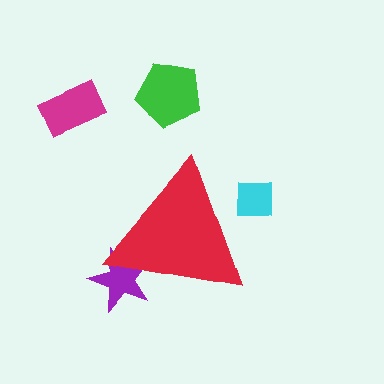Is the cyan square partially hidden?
Yes, the cyan square is partially hidden behind the red triangle.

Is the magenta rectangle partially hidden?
No, the magenta rectangle is fully visible.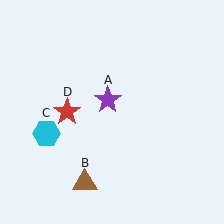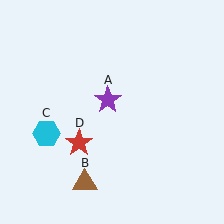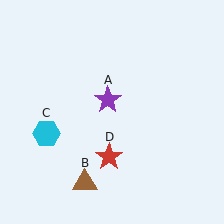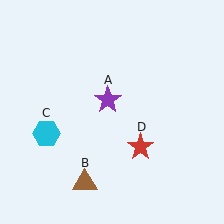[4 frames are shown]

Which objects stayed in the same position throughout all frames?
Purple star (object A) and brown triangle (object B) and cyan hexagon (object C) remained stationary.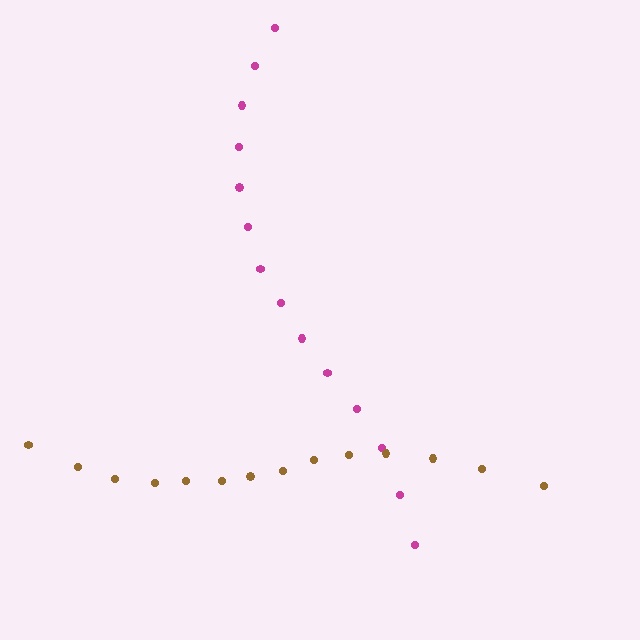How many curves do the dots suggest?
There are 2 distinct paths.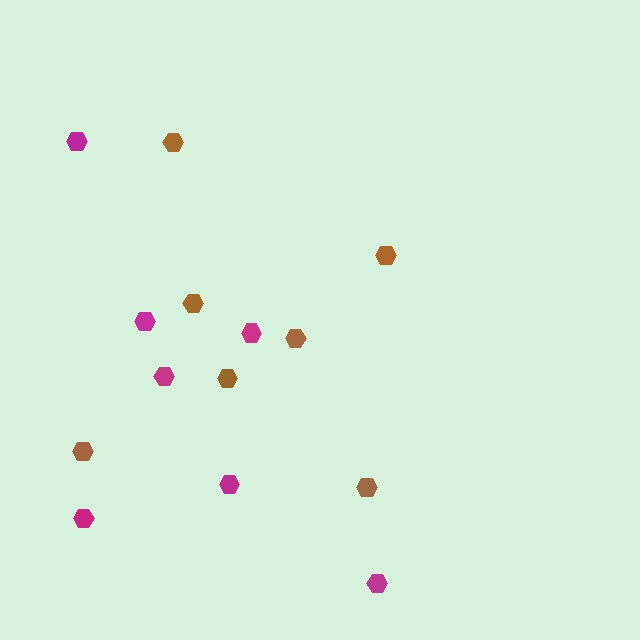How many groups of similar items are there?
There are 2 groups: one group of brown hexagons (7) and one group of magenta hexagons (7).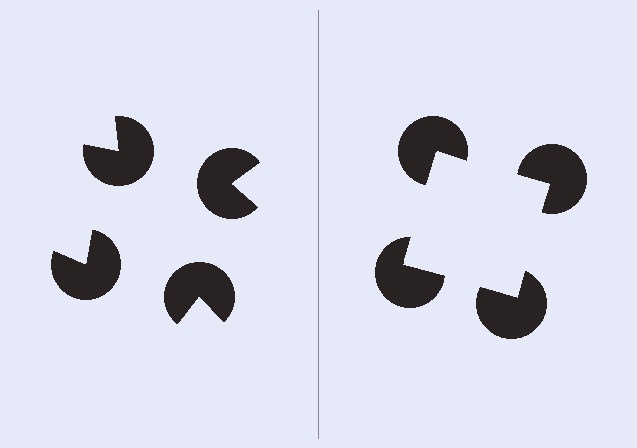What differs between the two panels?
The pac-man discs are positioned identically on both sides; only the wedge orientations differ. On the right they align to a square; on the left they are misaligned.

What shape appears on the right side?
An illusory square.